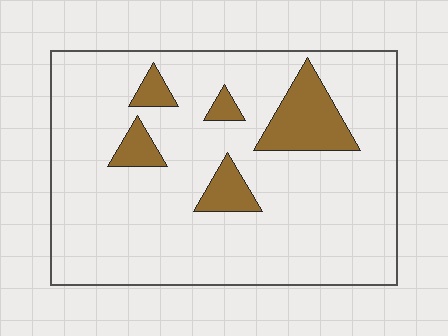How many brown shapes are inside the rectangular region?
5.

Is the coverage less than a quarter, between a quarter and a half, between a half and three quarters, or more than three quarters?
Less than a quarter.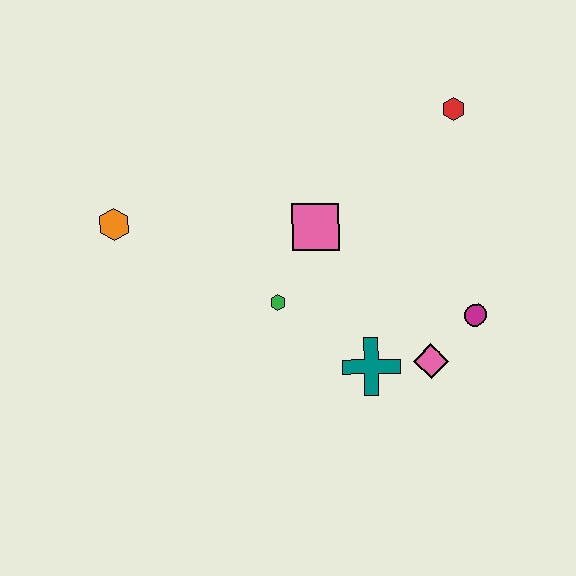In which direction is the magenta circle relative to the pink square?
The magenta circle is to the right of the pink square.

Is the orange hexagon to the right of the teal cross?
No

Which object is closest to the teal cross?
The pink diamond is closest to the teal cross.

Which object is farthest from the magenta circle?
The orange hexagon is farthest from the magenta circle.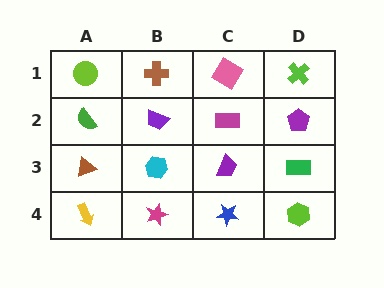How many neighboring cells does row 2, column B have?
4.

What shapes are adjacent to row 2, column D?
A lime cross (row 1, column D), a green rectangle (row 3, column D), a magenta rectangle (row 2, column C).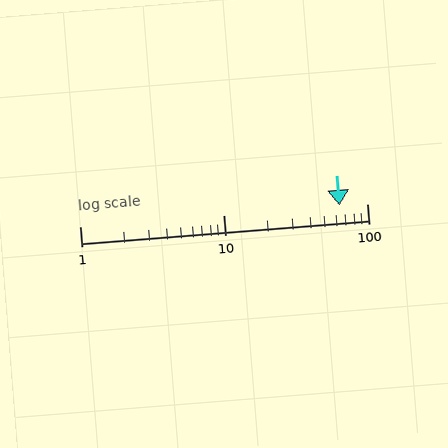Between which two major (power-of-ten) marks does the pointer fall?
The pointer is between 10 and 100.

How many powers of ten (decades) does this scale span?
The scale spans 2 decades, from 1 to 100.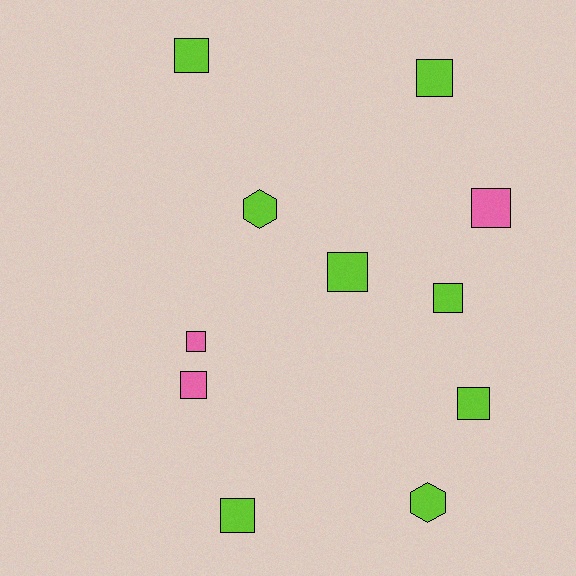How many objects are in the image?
There are 11 objects.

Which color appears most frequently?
Lime, with 8 objects.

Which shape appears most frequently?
Square, with 9 objects.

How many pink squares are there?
There are 3 pink squares.